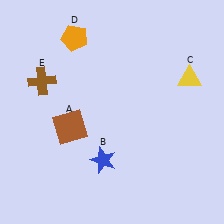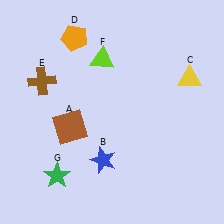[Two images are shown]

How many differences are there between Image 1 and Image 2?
There are 2 differences between the two images.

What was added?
A lime triangle (F), a green star (G) were added in Image 2.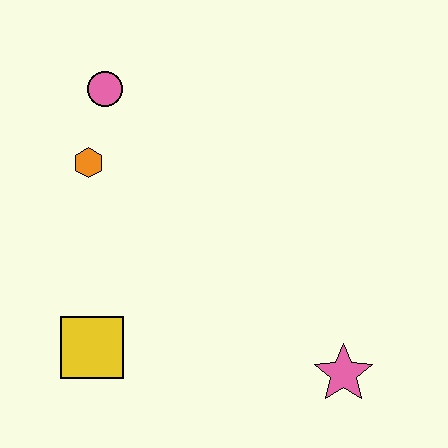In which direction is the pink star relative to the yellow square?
The pink star is to the right of the yellow square.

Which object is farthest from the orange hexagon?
The pink star is farthest from the orange hexagon.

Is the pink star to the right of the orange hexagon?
Yes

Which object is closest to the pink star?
The yellow square is closest to the pink star.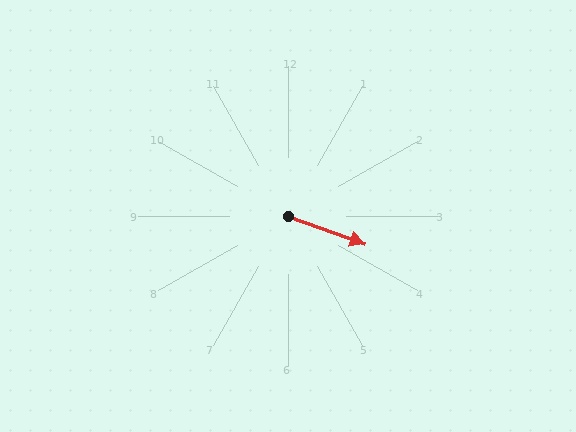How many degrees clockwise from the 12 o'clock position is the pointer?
Approximately 110 degrees.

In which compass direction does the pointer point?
East.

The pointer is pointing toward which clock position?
Roughly 4 o'clock.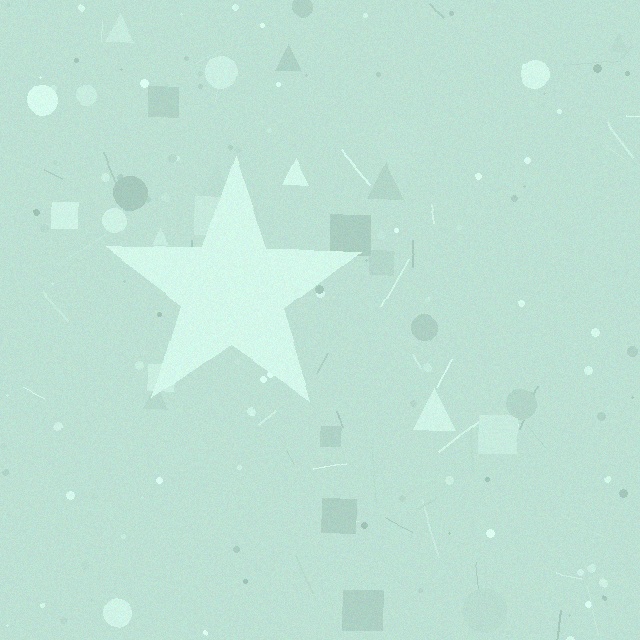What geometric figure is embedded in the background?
A star is embedded in the background.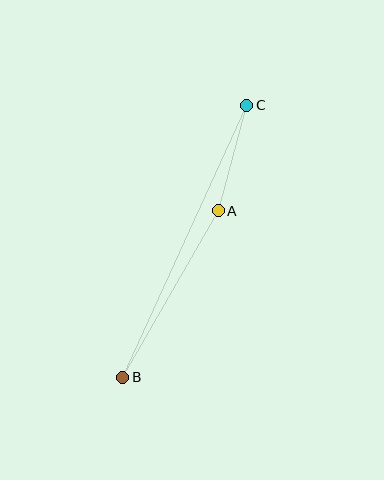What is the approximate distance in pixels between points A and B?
The distance between A and B is approximately 192 pixels.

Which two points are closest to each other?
Points A and C are closest to each other.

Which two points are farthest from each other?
Points B and C are farthest from each other.